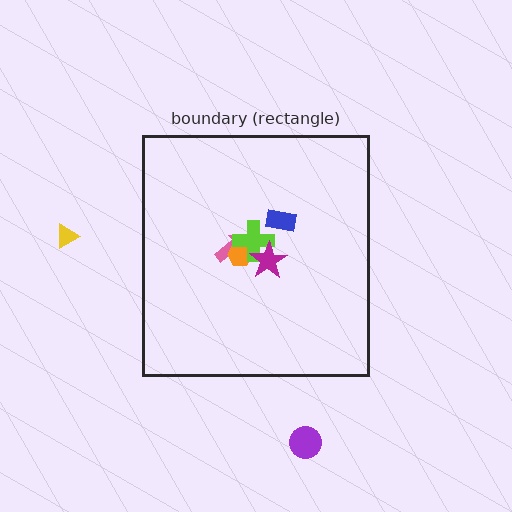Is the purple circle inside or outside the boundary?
Outside.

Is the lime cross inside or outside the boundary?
Inside.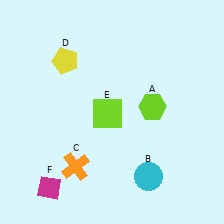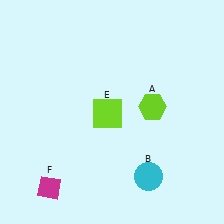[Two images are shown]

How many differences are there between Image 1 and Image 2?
There are 2 differences between the two images.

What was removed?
The orange cross (C), the yellow pentagon (D) were removed in Image 2.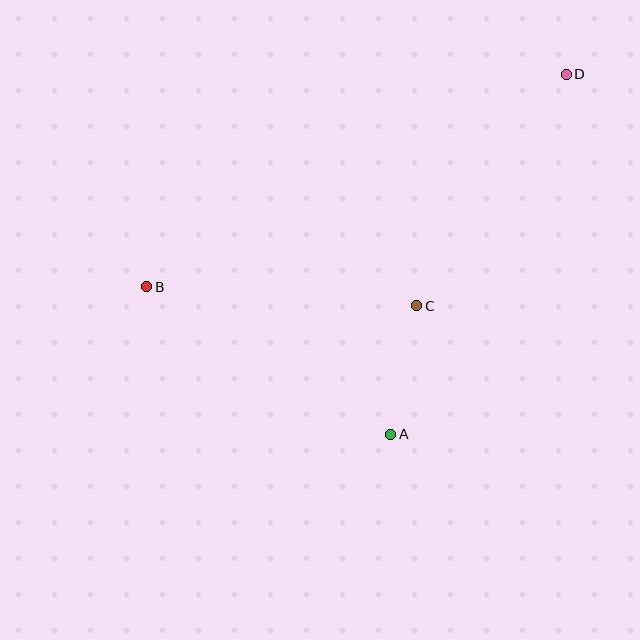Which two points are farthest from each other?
Points B and D are farthest from each other.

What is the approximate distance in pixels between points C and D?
The distance between C and D is approximately 276 pixels.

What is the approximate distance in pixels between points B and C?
The distance between B and C is approximately 271 pixels.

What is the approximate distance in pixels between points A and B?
The distance between A and B is approximately 286 pixels.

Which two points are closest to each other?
Points A and C are closest to each other.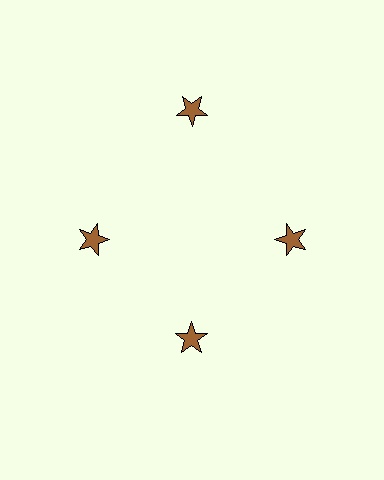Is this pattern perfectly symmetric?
No. The 4 brown stars are arranged in a ring, but one element near the 12 o'clock position is pushed outward from the center, breaking the 4-fold rotational symmetry.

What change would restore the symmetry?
The symmetry would be restored by moving it inward, back onto the ring so that all 4 stars sit at equal angles and equal distance from the center.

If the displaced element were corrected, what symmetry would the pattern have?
It would have 4-fold rotational symmetry — the pattern would map onto itself every 90 degrees.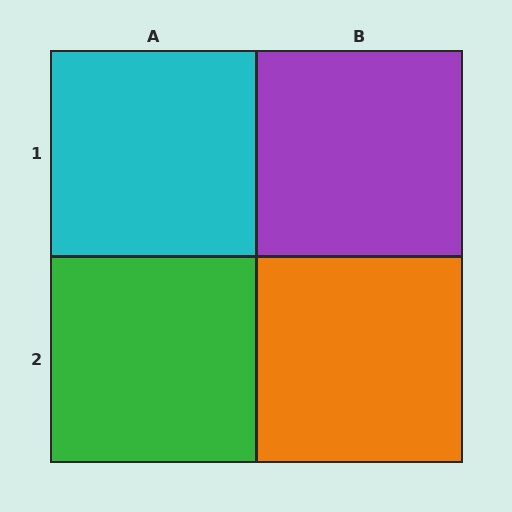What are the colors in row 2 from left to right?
Green, orange.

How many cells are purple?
1 cell is purple.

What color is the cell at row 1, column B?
Purple.